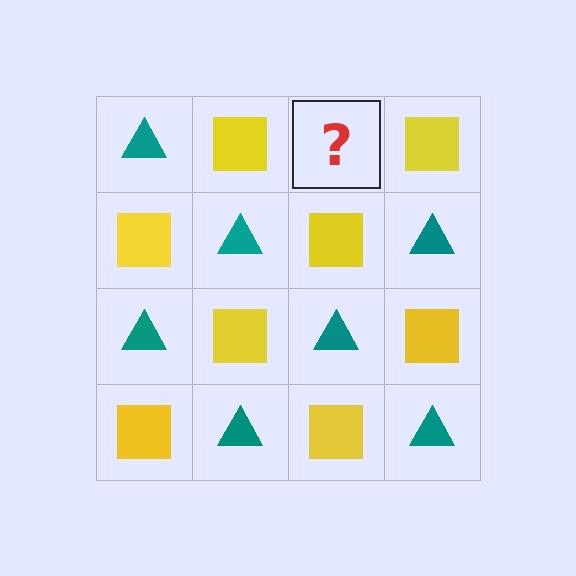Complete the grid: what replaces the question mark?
The question mark should be replaced with a teal triangle.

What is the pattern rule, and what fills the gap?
The rule is that it alternates teal triangle and yellow square in a checkerboard pattern. The gap should be filled with a teal triangle.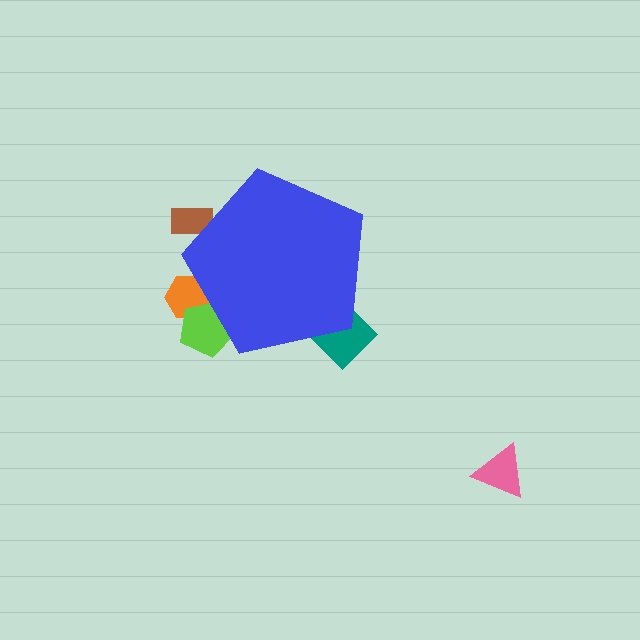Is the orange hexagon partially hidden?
Yes, the orange hexagon is partially hidden behind the blue pentagon.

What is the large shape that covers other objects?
A blue pentagon.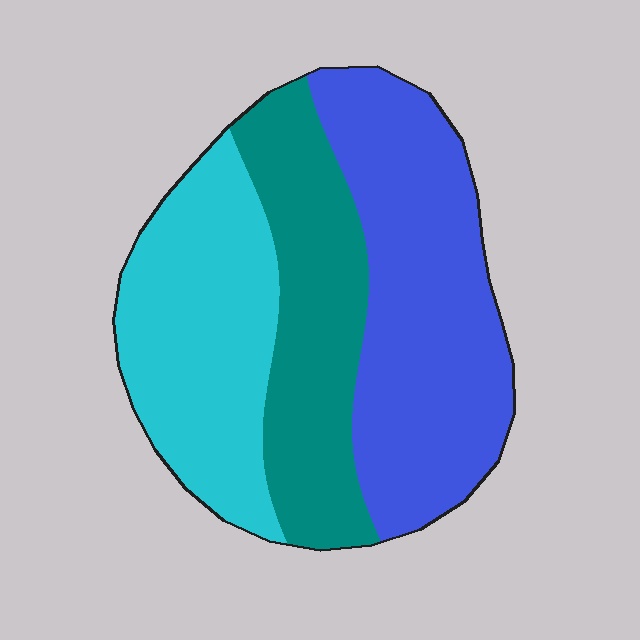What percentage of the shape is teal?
Teal takes up about one quarter (1/4) of the shape.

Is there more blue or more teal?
Blue.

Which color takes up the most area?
Blue, at roughly 40%.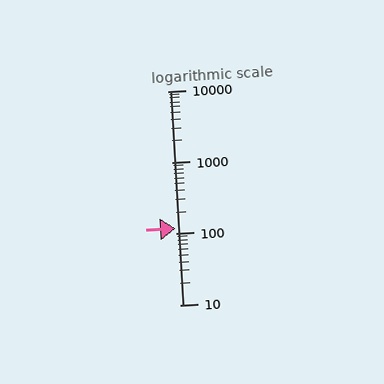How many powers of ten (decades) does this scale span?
The scale spans 3 decades, from 10 to 10000.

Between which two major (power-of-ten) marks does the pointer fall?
The pointer is between 100 and 1000.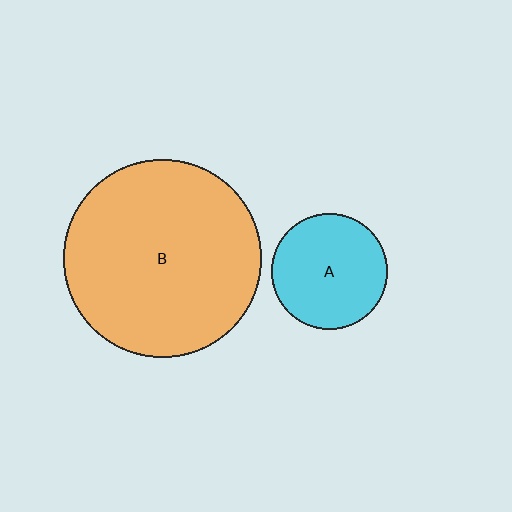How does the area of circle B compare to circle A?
Approximately 2.9 times.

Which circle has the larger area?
Circle B (orange).